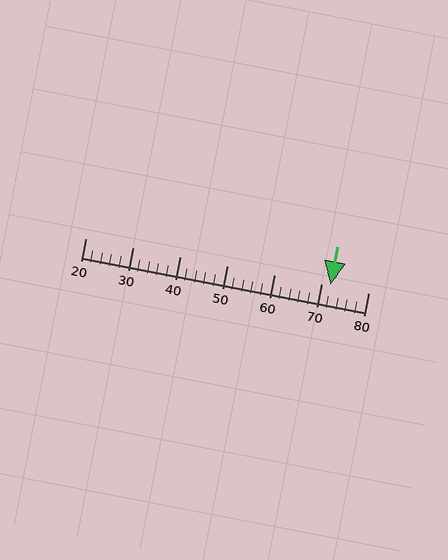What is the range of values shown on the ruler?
The ruler shows values from 20 to 80.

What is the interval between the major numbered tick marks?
The major tick marks are spaced 10 units apart.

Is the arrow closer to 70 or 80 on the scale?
The arrow is closer to 70.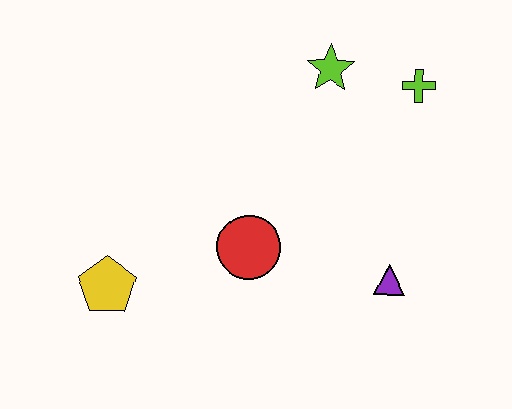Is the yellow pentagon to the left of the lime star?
Yes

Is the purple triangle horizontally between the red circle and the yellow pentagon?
No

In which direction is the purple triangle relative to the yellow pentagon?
The purple triangle is to the right of the yellow pentagon.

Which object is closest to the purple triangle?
The red circle is closest to the purple triangle.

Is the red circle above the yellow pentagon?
Yes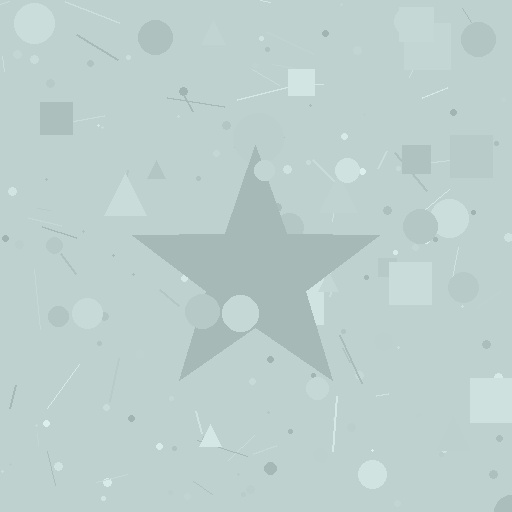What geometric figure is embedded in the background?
A star is embedded in the background.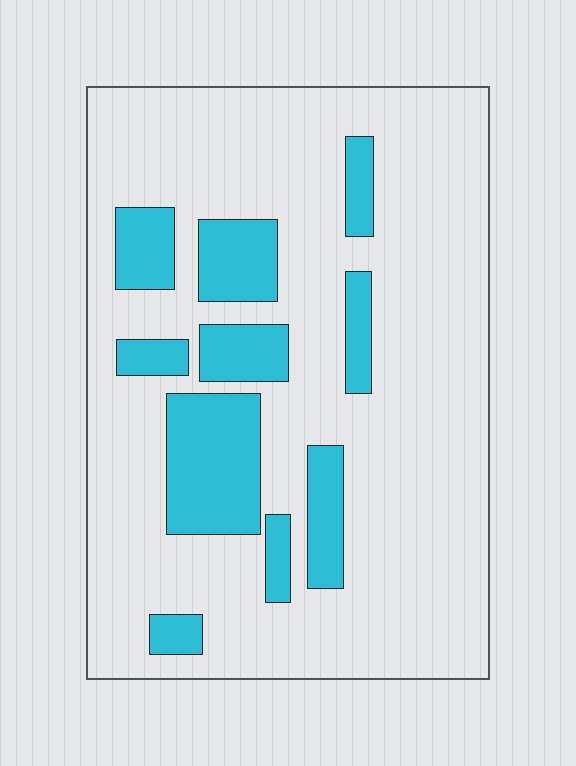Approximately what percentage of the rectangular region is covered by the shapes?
Approximately 20%.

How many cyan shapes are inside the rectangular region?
10.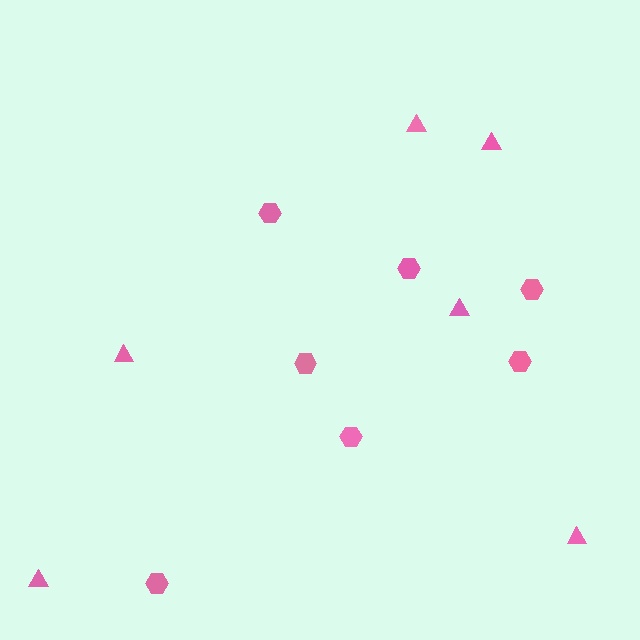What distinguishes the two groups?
There are 2 groups: one group of triangles (6) and one group of hexagons (7).